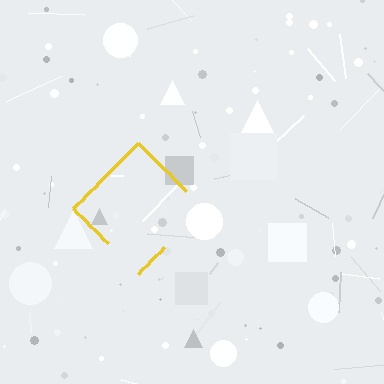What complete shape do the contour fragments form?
The contour fragments form a diamond.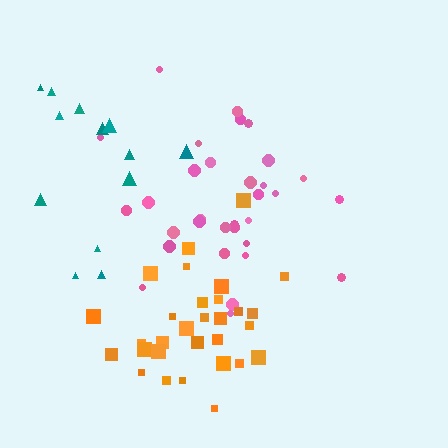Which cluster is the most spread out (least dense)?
Teal.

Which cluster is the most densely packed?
Orange.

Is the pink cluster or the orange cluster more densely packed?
Orange.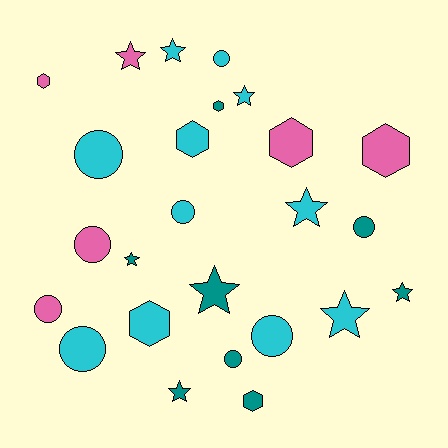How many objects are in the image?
There are 25 objects.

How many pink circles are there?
There are 2 pink circles.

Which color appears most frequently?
Cyan, with 11 objects.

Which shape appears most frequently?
Circle, with 9 objects.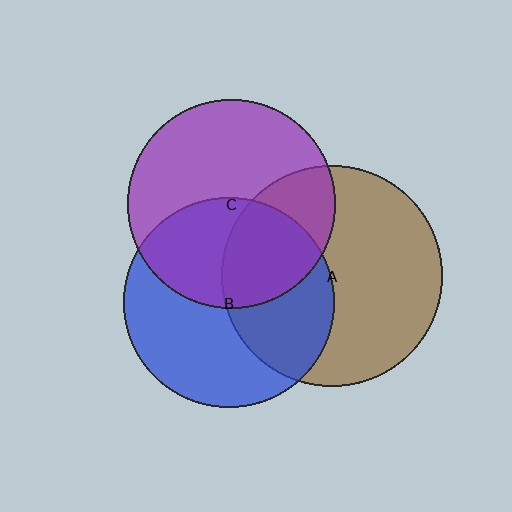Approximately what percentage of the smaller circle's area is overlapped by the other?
Approximately 45%.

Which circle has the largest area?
Circle A (brown).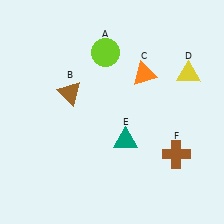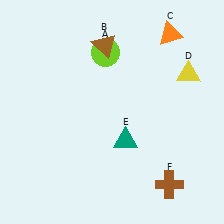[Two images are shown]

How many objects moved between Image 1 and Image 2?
3 objects moved between the two images.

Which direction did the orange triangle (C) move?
The orange triangle (C) moved up.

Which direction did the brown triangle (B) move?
The brown triangle (B) moved up.